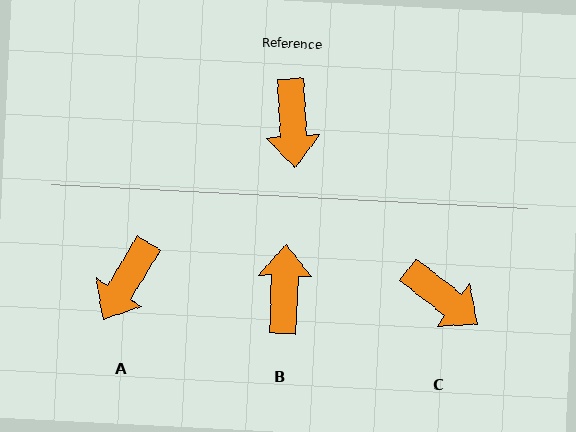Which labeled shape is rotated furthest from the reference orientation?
B, about 175 degrees away.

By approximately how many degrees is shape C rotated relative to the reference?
Approximately 49 degrees counter-clockwise.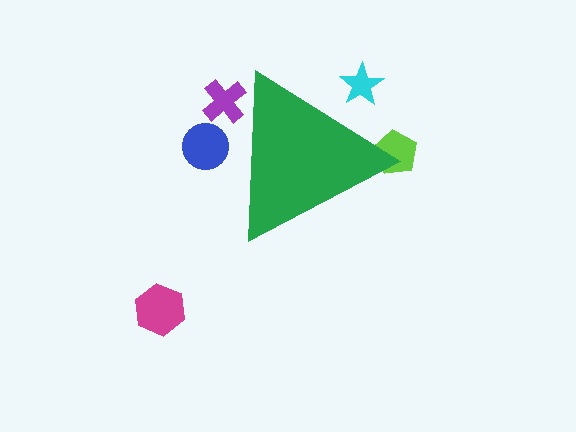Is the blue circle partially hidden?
Yes, the blue circle is partially hidden behind the green triangle.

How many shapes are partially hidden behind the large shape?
4 shapes are partially hidden.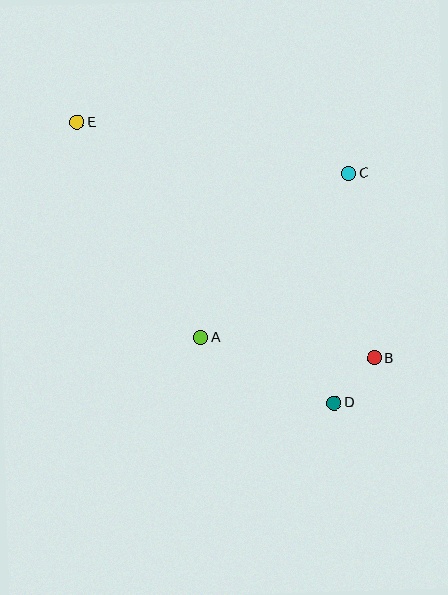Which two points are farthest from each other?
Points D and E are farthest from each other.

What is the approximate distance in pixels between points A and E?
The distance between A and E is approximately 248 pixels.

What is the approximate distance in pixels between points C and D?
The distance between C and D is approximately 230 pixels.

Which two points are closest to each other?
Points B and D are closest to each other.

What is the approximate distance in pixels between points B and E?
The distance between B and E is approximately 379 pixels.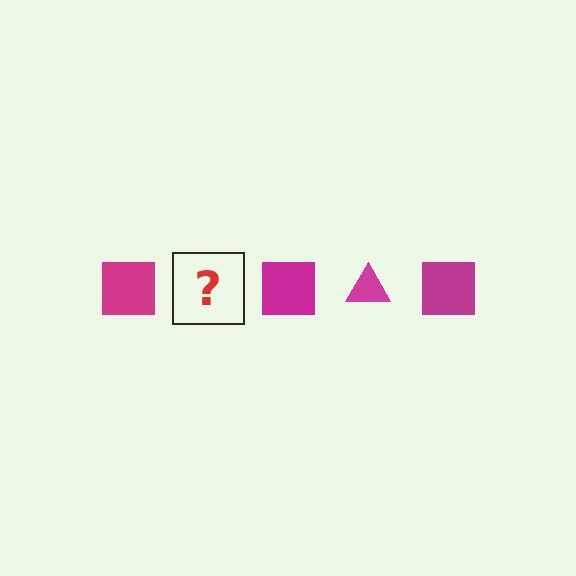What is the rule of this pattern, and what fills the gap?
The rule is that the pattern cycles through square, triangle shapes in magenta. The gap should be filled with a magenta triangle.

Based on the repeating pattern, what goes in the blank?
The blank should be a magenta triangle.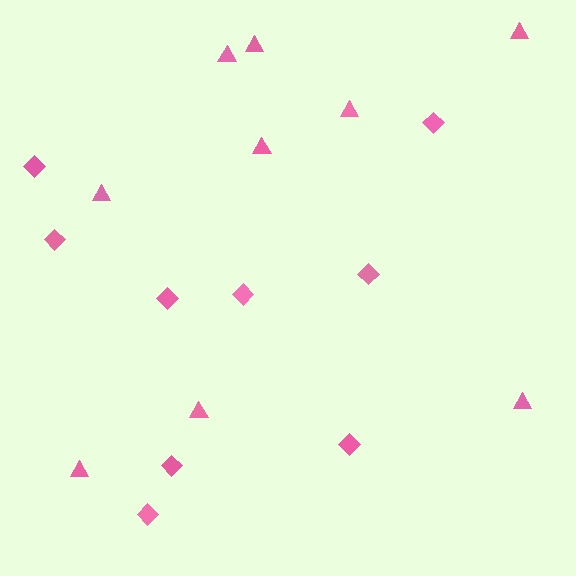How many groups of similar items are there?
There are 2 groups: one group of diamonds (9) and one group of triangles (9).